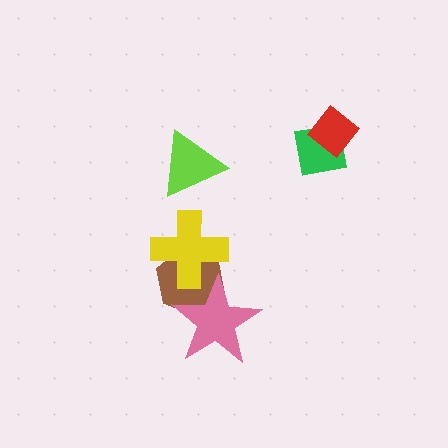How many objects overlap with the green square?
1 object overlaps with the green square.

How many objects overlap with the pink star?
2 objects overlap with the pink star.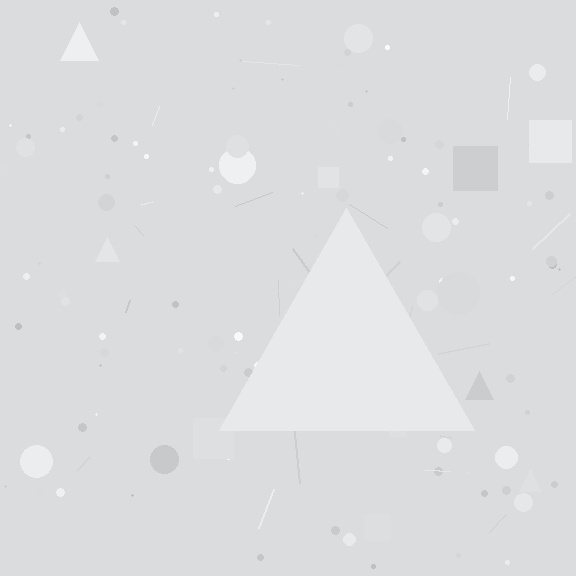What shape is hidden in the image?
A triangle is hidden in the image.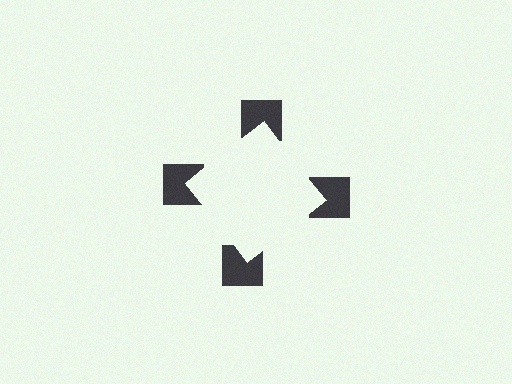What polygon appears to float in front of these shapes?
An illusory square — its edges are inferred from the aligned wedge cuts in the notched squares, not physically drawn.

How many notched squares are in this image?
There are 4 — one at each vertex of the illusory square.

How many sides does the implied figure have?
4 sides.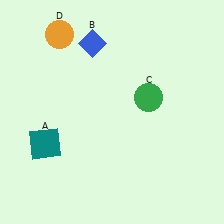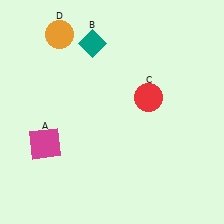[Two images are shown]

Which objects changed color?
A changed from teal to magenta. B changed from blue to teal. C changed from green to red.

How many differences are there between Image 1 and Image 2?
There are 3 differences between the two images.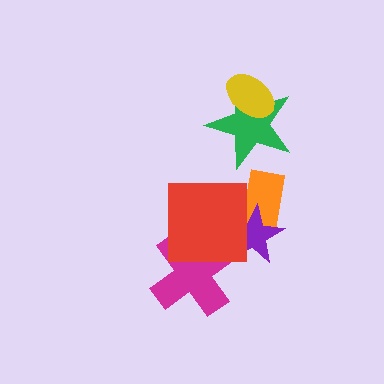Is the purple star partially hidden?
Yes, it is partially covered by another shape.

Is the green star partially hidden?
Yes, it is partially covered by another shape.